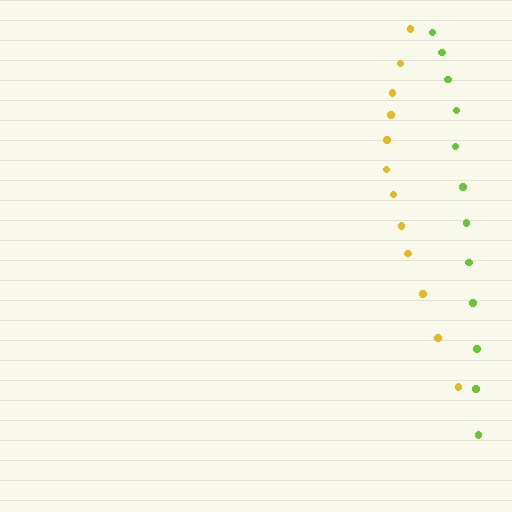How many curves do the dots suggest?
There are 2 distinct paths.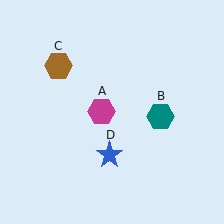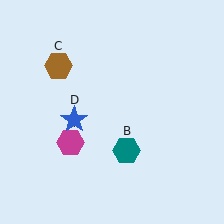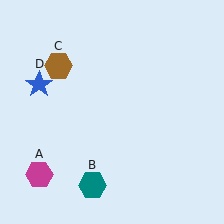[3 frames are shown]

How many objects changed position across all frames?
3 objects changed position: magenta hexagon (object A), teal hexagon (object B), blue star (object D).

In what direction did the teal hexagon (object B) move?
The teal hexagon (object B) moved down and to the left.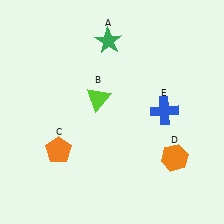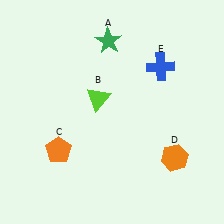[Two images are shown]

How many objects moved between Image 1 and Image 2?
1 object moved between the two images.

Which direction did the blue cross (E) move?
The blue cross (E) moved up.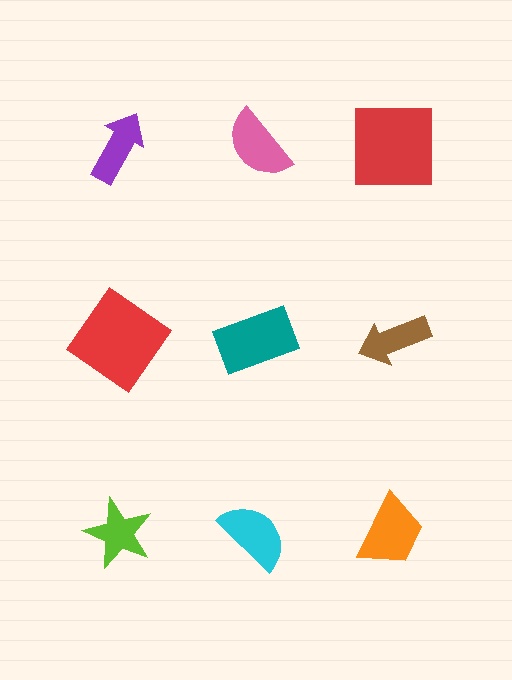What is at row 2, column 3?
A brown arrow.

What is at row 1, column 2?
A pink semicircle.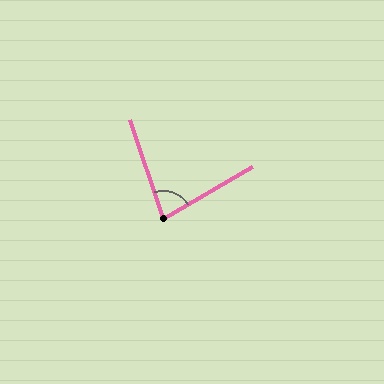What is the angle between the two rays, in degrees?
Approximately 78 degrees.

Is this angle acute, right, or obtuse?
It is acute.